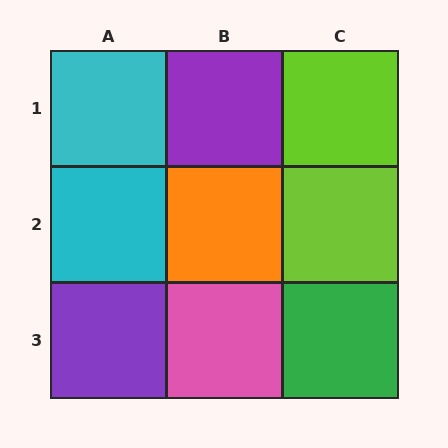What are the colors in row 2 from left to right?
Cyan, orange, lime.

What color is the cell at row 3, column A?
Purple.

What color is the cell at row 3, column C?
Green.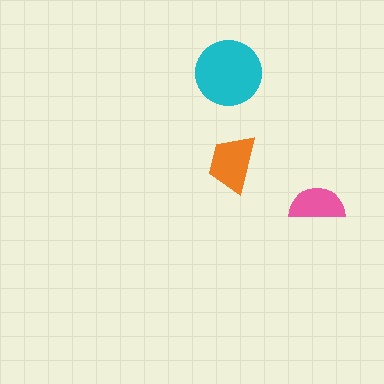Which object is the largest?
The cyan circle.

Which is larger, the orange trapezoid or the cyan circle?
The cyan circle.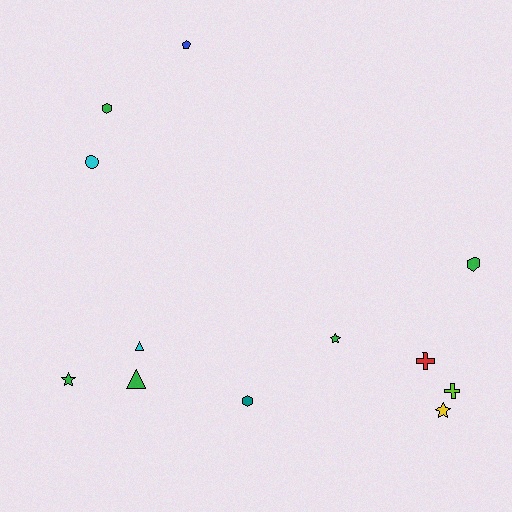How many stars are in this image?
There are 3 stars.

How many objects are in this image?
There are 12 objects.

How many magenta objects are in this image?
There are no magenta objects.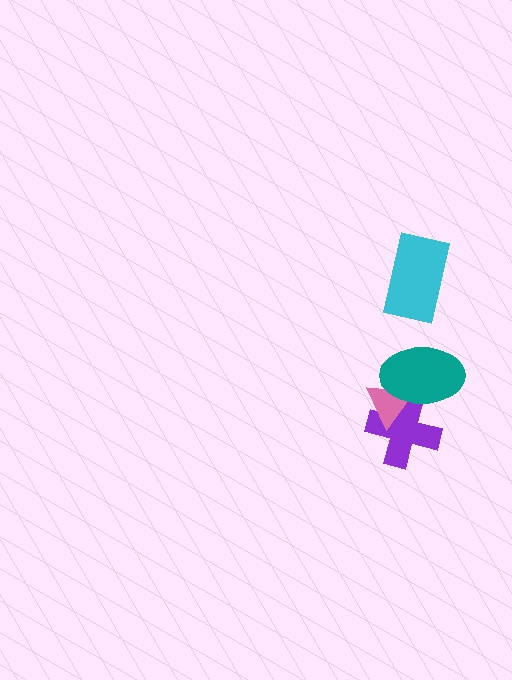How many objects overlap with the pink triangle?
2 objects overlap with the pink triangle.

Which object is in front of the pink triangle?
The teal ellipse is in front of the pink triangle.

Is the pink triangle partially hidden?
Yes, it is partially covered by another shape.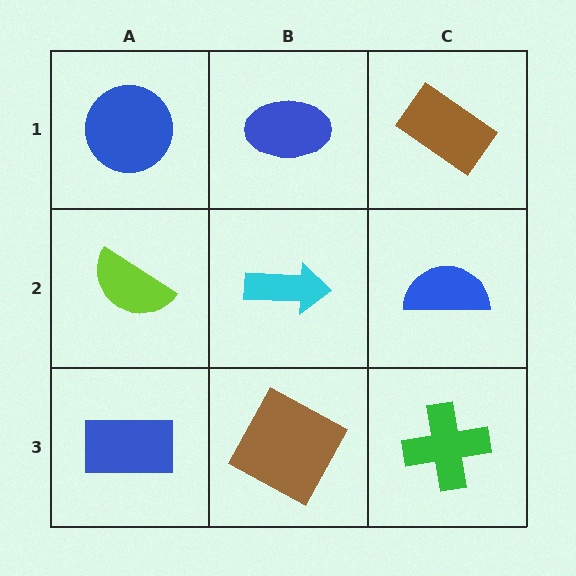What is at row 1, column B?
A blue ellipse.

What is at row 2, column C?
A blue semicircle.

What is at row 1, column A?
A blue circle.